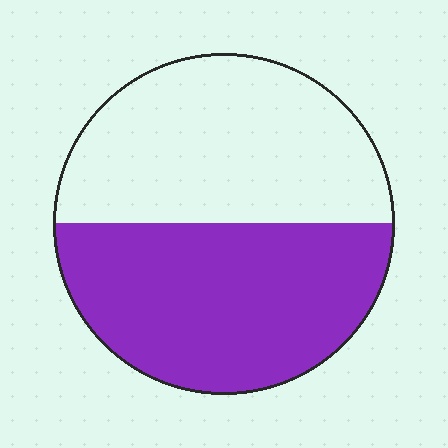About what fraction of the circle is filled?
About one half (1/2).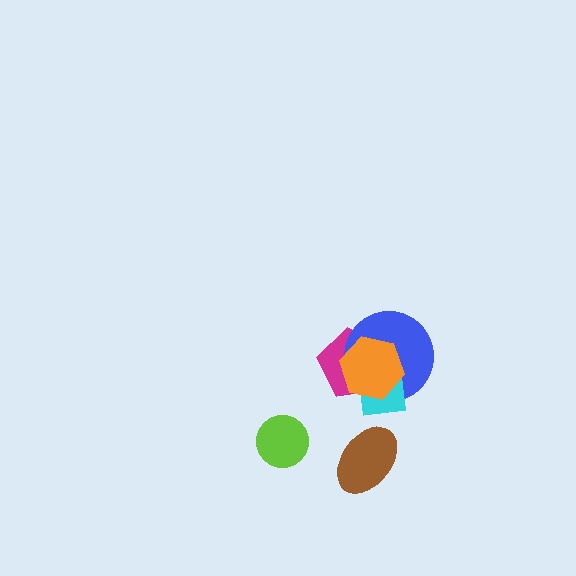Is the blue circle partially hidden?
Yes, it is partially covered by another shape.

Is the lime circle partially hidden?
No, no other shape covers it.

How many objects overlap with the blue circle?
3 objects overlap with the blue circle.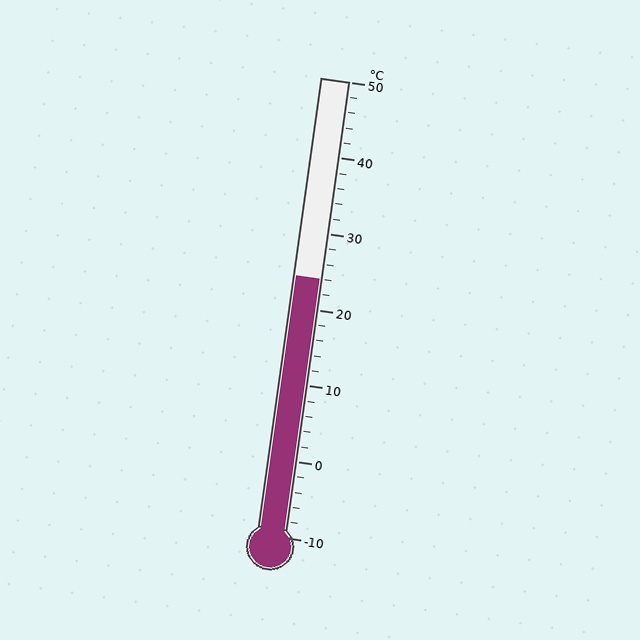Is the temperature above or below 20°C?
The temperature is above 20°C.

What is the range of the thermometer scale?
The thermometer scale ranges from -10°C to 50°C.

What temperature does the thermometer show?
The thermometer shows approximately 24°C.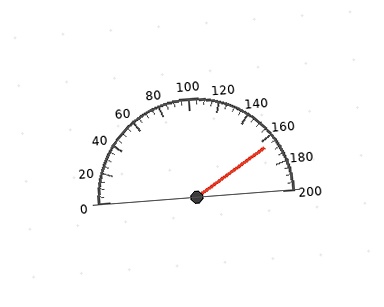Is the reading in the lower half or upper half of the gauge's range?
The reading is in the upper half of the range (0 to 200).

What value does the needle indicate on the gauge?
The needle indicates approximately 165.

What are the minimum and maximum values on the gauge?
The gauge ranges from 0 to 200.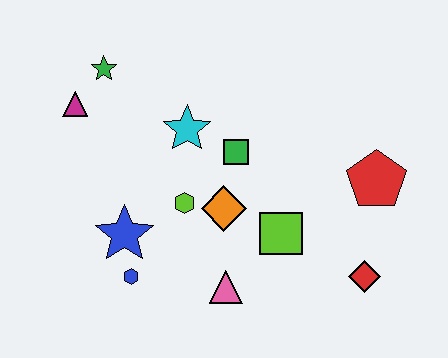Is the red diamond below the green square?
Yes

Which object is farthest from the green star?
The red diamond is farthest from the green star.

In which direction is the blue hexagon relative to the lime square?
The blue hexagon is to the left of the lime square.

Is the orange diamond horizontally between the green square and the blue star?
Yes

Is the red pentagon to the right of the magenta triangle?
Yes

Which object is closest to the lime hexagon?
The orange diamond is closest to the lime hexagon.